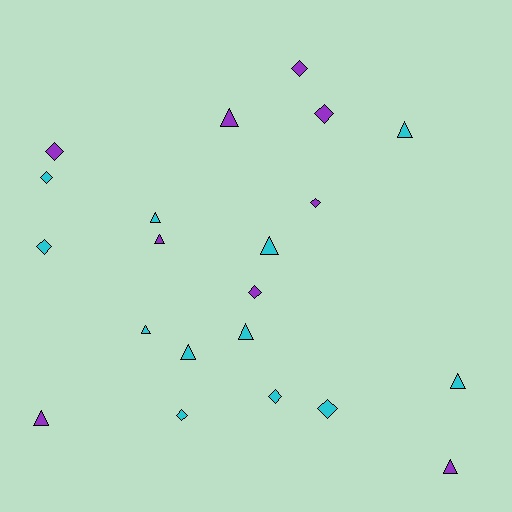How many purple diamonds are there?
There are 5 purple diamonds.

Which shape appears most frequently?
Triangle, with 11 objects.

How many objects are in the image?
There are 21 objects.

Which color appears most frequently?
Cyan, with 12 objects.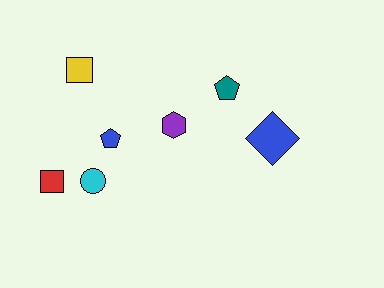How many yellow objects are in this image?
There is 1 yellow object.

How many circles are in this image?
There is 1 circle.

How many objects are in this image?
There are 7 objects.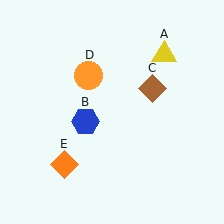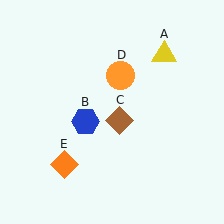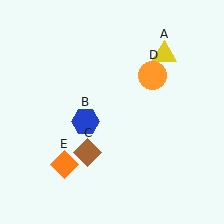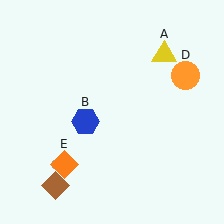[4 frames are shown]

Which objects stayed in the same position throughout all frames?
Yellow triangle (object A) and blue hexagon (object B) and orange diamond (object E) remained stationary.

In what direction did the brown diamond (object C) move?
The brown diamond (object C) moved down and to the left.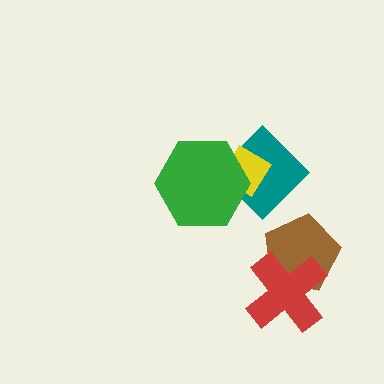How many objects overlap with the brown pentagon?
1 object overlaps with the brown pentagon.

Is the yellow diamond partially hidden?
Yes, it is partially covered by another shape.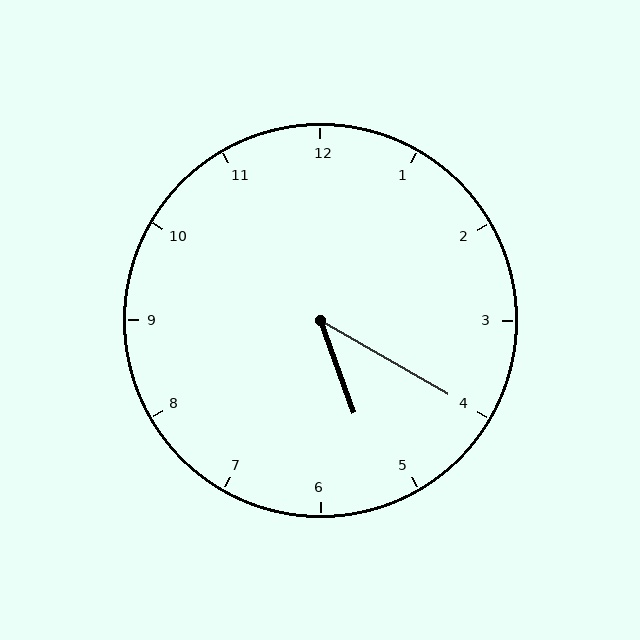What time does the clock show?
5:20.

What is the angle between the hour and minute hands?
Approximately 40 degrees.